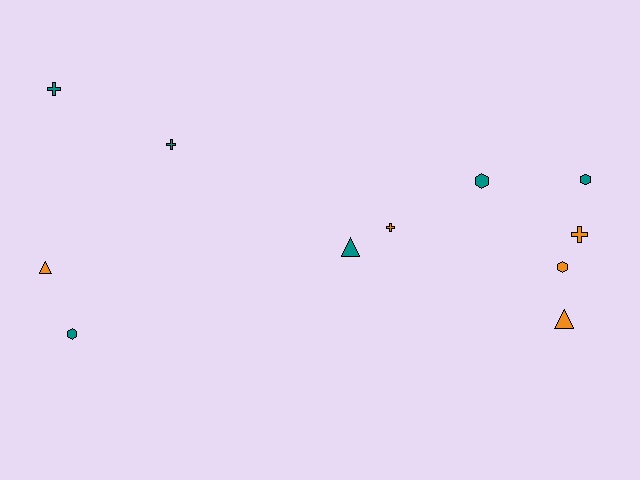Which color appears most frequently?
Teal, with 6 objects.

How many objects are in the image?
There are 11 objects.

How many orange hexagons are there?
There is 1 orange hexagon.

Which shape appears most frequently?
Cross, with 4 objects.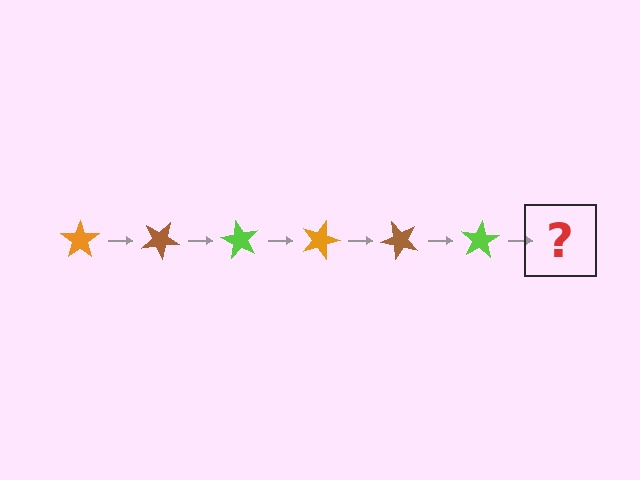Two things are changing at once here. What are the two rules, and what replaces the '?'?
The two rules are that it rotates 30 degrees each step and the color cycles through orange, brown, and lime. The '?' should be an orange star, rotated 180 degrees from the start.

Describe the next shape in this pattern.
It should be an orange star, rotated 180 degrees from the start.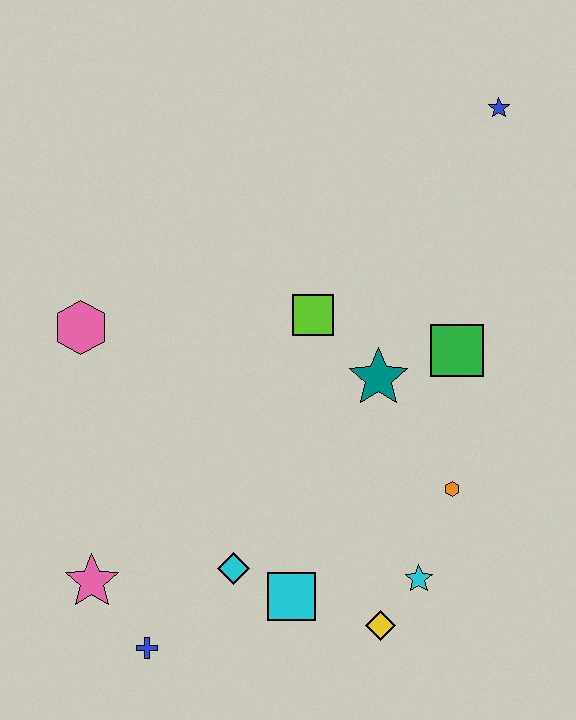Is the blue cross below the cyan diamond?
Yes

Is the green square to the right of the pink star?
Yes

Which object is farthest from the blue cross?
The blue star is farthest from the blue cross.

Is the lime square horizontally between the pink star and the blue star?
Yes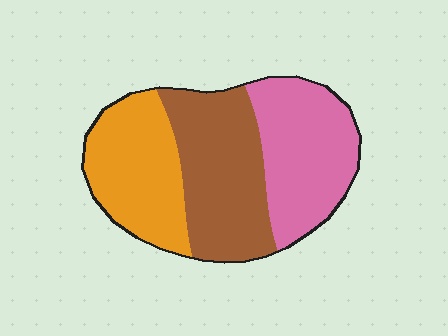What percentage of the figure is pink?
Pink covers about 35% of the figure.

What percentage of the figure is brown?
Brown covers 36% of the figure.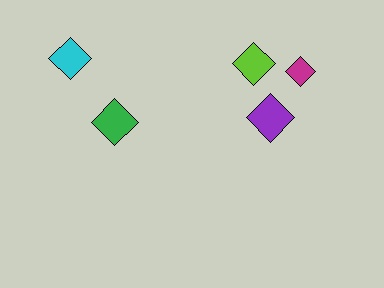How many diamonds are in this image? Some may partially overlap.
There are 5 diamonds.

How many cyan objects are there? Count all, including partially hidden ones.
There is 1 cyan object.